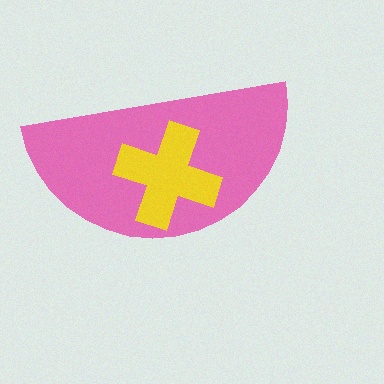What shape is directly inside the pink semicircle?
The yellow cross.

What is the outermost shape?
The pink semicircle.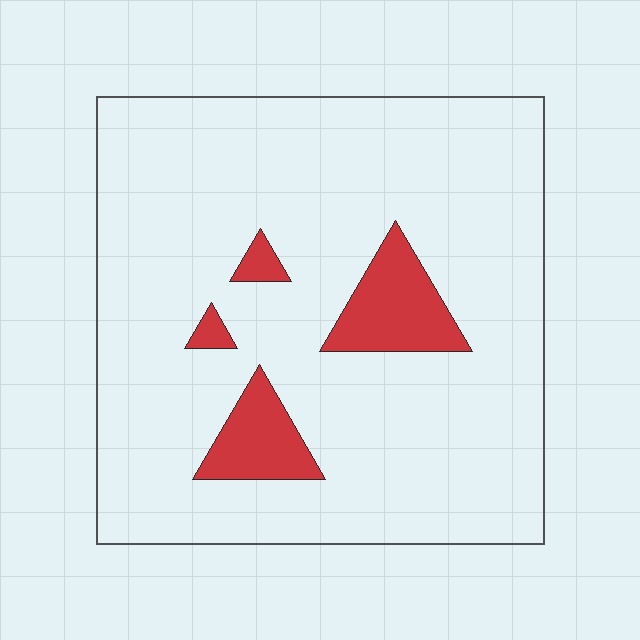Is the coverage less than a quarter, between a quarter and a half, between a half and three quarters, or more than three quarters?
Less than a quarter.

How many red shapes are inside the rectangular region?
4.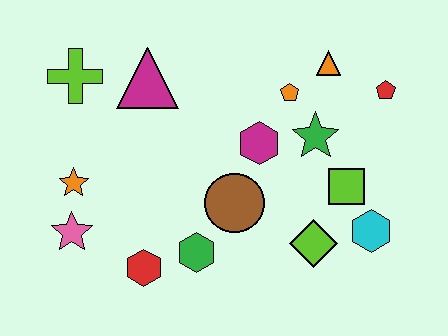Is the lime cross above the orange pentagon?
Yes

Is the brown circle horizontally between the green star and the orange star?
Yes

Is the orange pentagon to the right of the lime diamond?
No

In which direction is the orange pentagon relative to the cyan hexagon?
The orange pentagon is above the cyan hexagon.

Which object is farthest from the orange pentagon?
The pink star is farthest from the orange pentagon.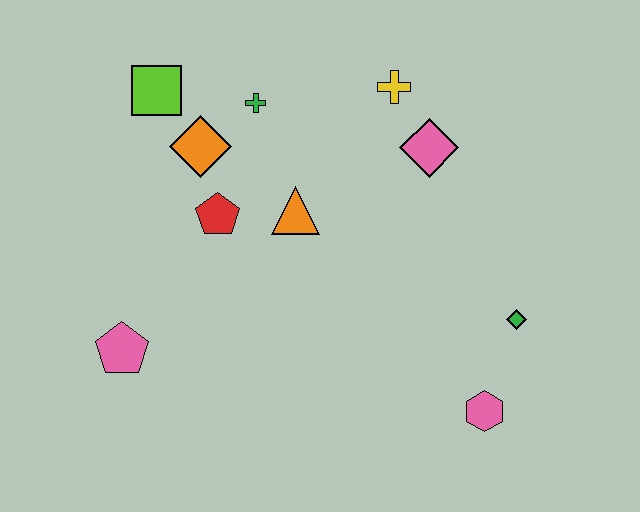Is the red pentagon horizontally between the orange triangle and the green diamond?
No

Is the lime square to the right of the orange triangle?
No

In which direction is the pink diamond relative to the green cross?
The pink diamond is to the right of the green cross.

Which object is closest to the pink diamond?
The yellow cross is closest to the pink diamond.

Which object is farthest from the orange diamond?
The pink hexagon is farthest from the orange diamond.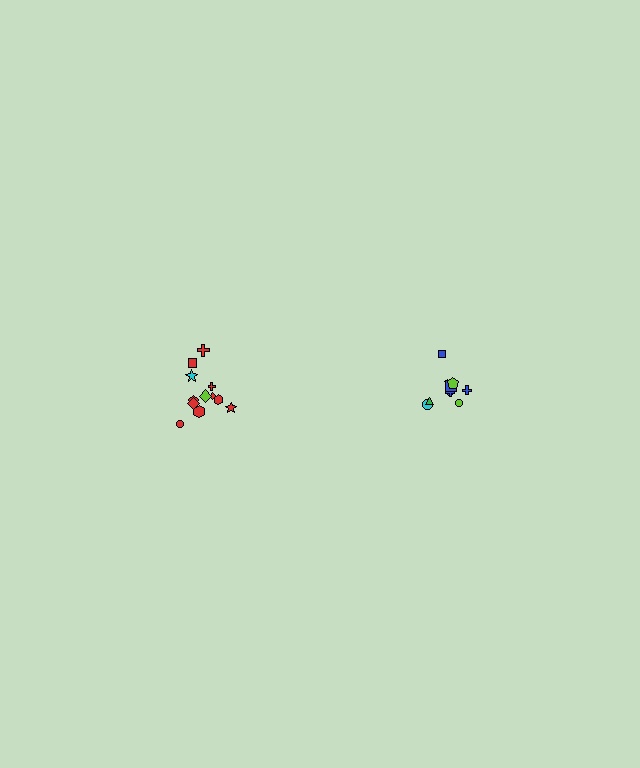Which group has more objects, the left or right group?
The left group.